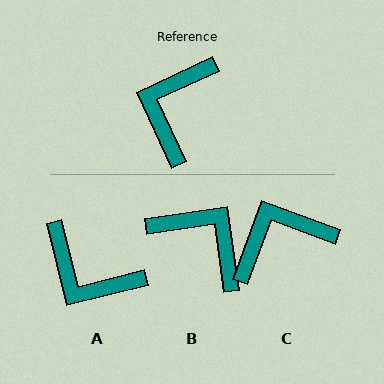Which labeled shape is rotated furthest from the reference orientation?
B, about 107 degrees away.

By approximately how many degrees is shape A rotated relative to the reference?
Approximately 79 degrees counter-clockwise.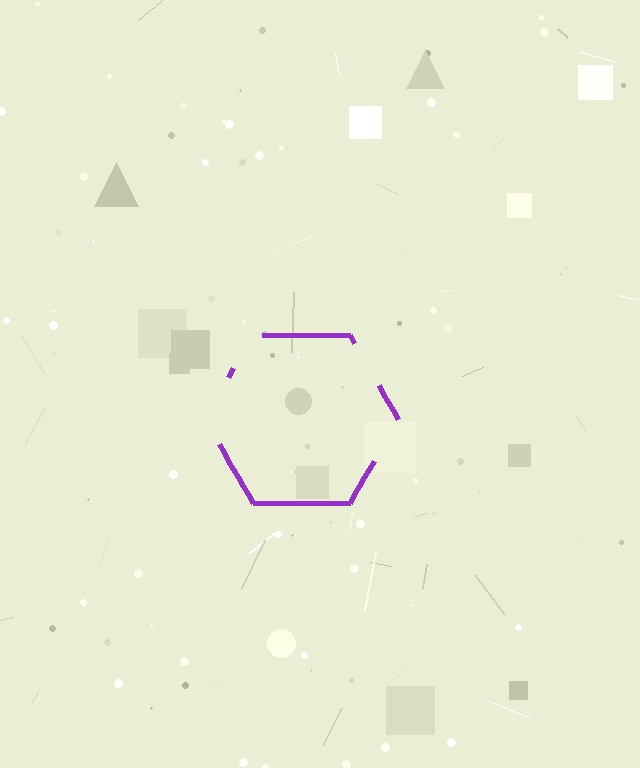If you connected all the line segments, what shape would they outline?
They would outline a hexagon.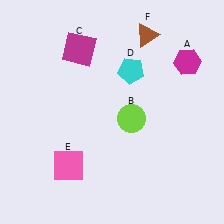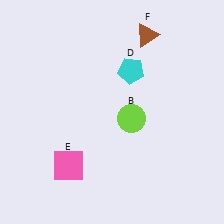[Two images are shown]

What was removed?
The magenta square (C), the magenta hexagon (A) were removed in Image 2.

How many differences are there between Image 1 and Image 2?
There are 2 differences between the two images.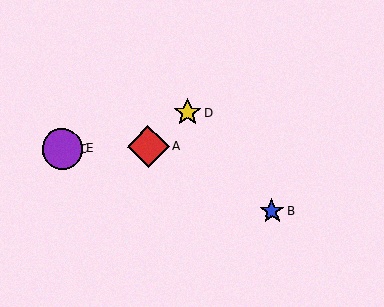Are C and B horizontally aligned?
No, C is at y≈149 and B is at y≈211.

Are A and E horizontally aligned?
Yes, both are at y≈147.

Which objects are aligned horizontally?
Objects A, C, E are aligned horizontally.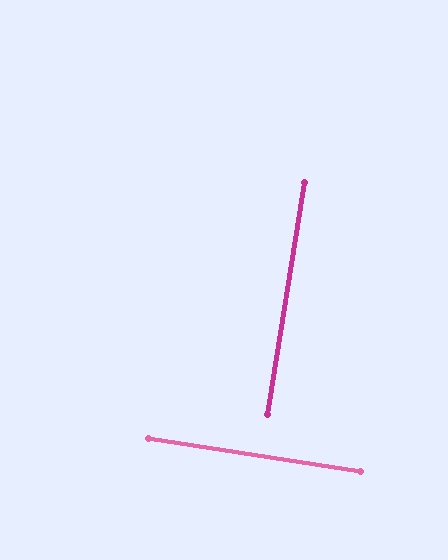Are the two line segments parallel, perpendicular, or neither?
Perpendicular — they meet at approximately 90°.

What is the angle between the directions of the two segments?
Approximately 90 degrees.